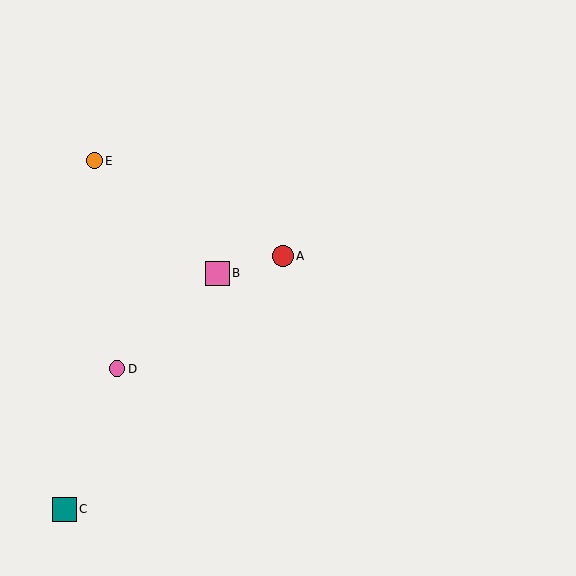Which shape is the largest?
The teal square (labeled C) is the largest.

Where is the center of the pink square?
The center of the pink square is at (218, 273).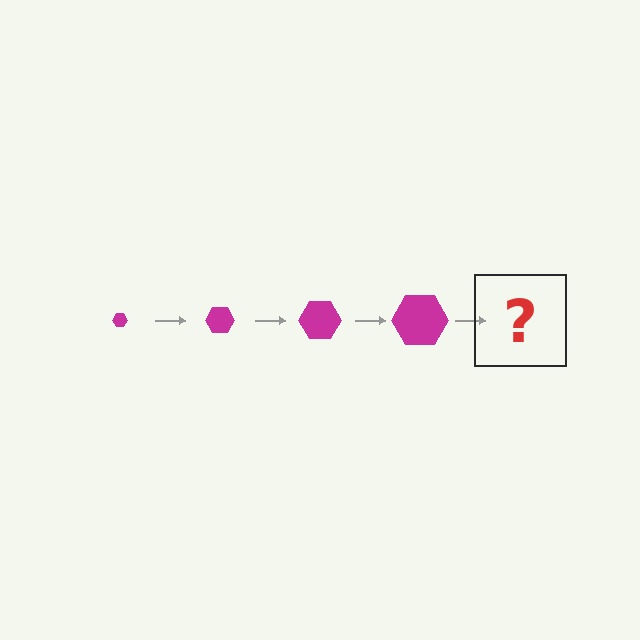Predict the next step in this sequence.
The next step is a magenta hexagon, larger than the previous one.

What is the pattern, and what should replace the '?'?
The pattern is that the hexagon gets progressively larger each step. The '?' should be a magenta hexagon, larger than the previous one.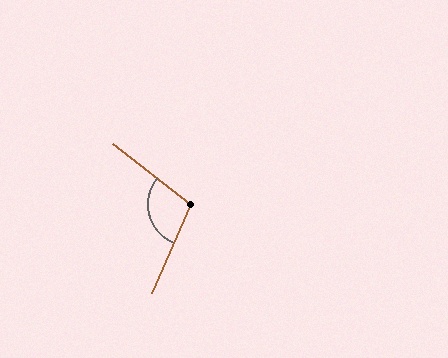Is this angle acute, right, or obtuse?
It is obtuse.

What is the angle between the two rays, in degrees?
Approximately 105 degrees.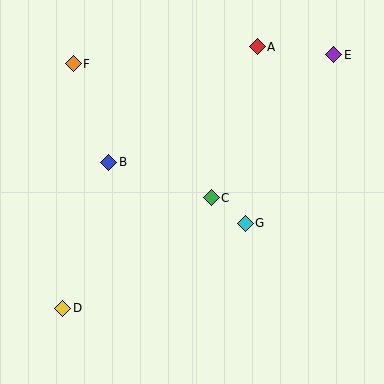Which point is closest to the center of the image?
Point C at (211, 198) is closest to the center.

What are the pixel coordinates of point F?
Point F is at (73, 64).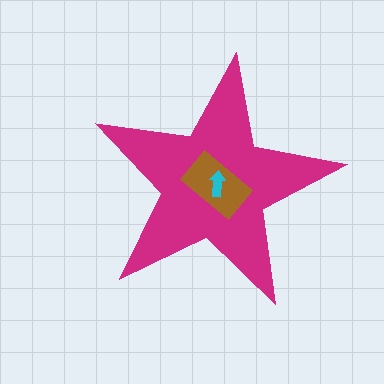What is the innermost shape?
The cyan arrow.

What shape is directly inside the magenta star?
The brown rectangle.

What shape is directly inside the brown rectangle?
The cyan arrow.